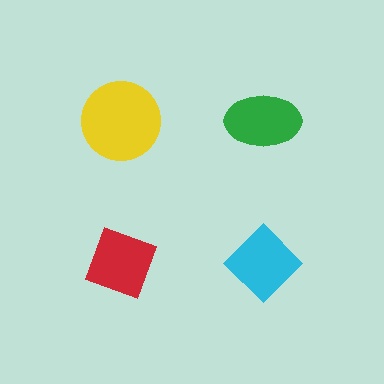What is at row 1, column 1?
A yellow circle.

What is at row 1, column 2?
A green ellipse.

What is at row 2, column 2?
A cyan diamond.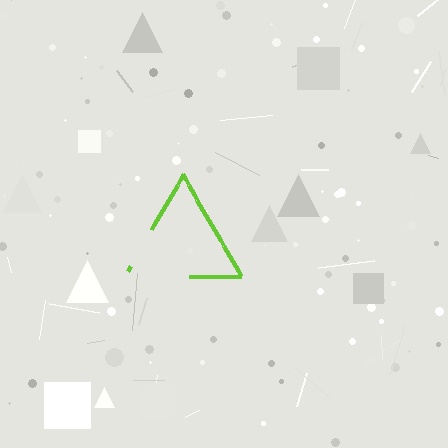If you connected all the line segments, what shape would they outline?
They would outline a triangle.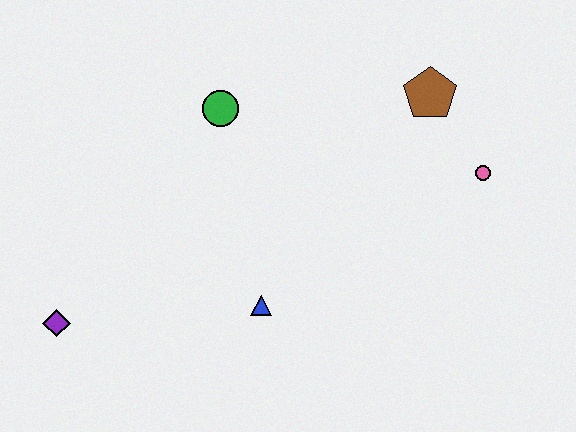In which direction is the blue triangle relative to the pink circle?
The blue triangle is to the left of the pink circle.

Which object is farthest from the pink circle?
The purple diamond is farthest from the pink circle.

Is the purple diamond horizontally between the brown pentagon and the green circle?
No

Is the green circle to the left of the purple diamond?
No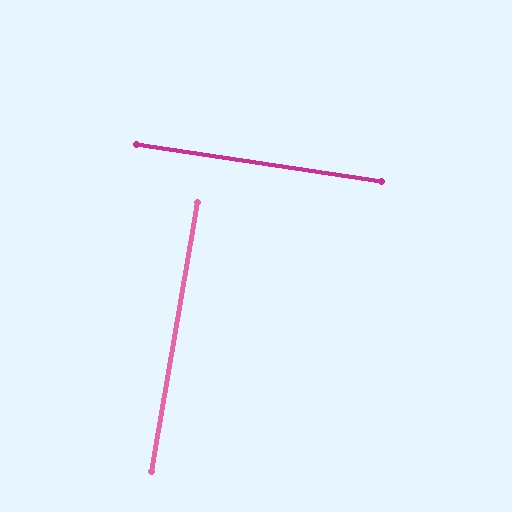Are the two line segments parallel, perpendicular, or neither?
Perpendicular — they meet at approximately 89°.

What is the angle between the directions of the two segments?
Approximately 89 degrees.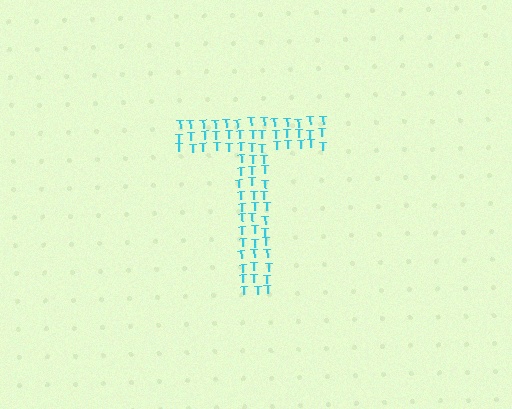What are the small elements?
The small elements are letter T's.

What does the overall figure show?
The overall figure shows the letter T.